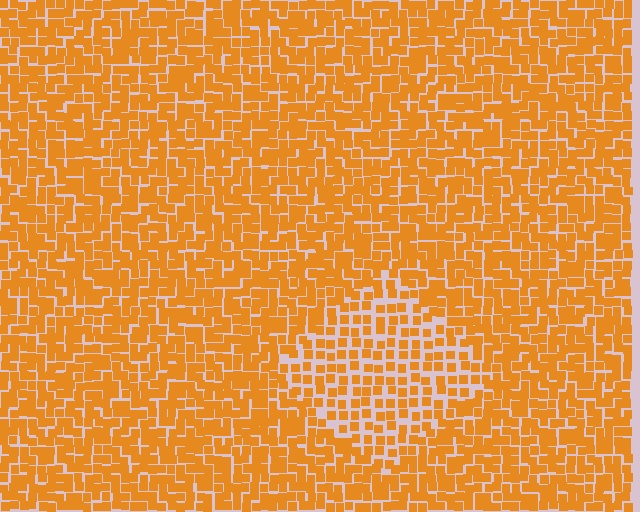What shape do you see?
I see a diamond.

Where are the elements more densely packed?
The elements are more densely packed outside the diamond boundary.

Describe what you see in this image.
The image contains small orange elements arranged at two different densities. A diamond-shaped region is visible where the elements are less densely packed than the surrounding area.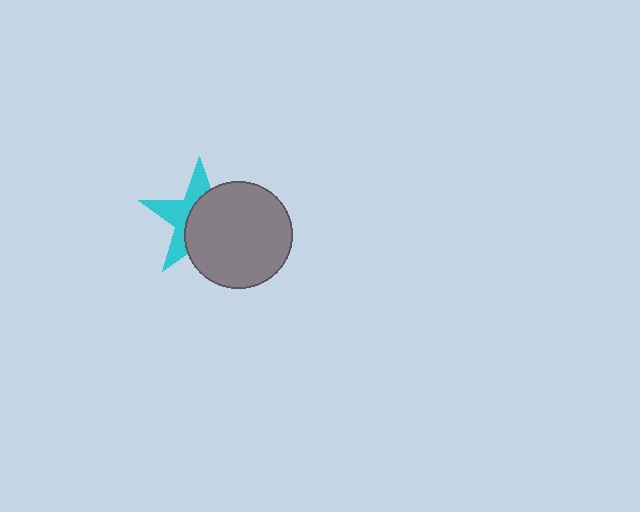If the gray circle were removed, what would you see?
You would see the complete cyan star.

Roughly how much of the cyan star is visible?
A small part of it is visible (roughly 42%).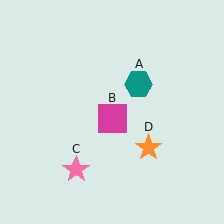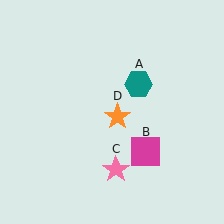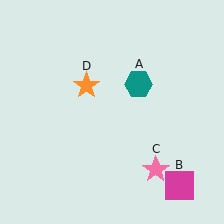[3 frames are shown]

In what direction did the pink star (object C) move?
The pink star (object C) moved right.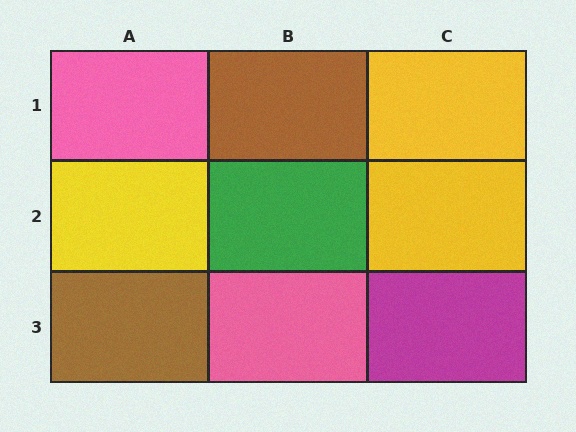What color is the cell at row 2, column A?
Yellow.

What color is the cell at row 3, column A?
Brown.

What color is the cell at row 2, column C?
Yellow.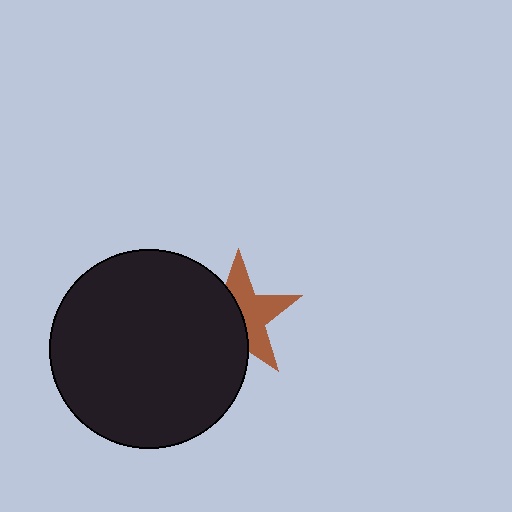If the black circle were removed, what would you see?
You would see the complete brown star.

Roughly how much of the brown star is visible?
About half of it is visible (roughly 51%).